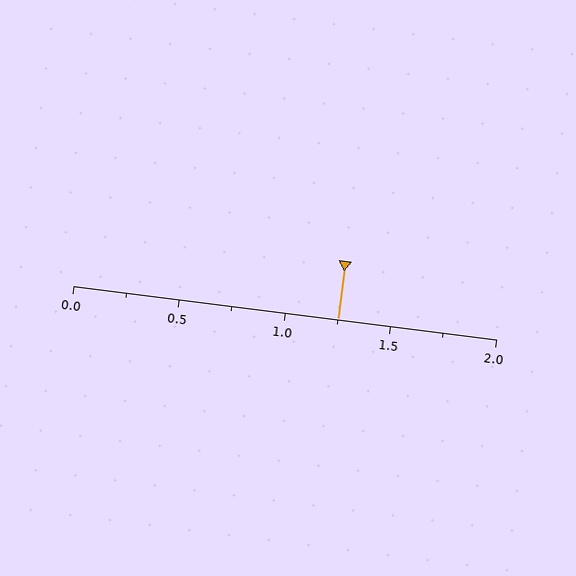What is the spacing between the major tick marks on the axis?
The major ticks are spaced 0.5 apart.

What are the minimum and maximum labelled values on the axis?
The axis runs from 0.0 to 2.0.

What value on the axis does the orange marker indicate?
The marker indicates approximately 1.25.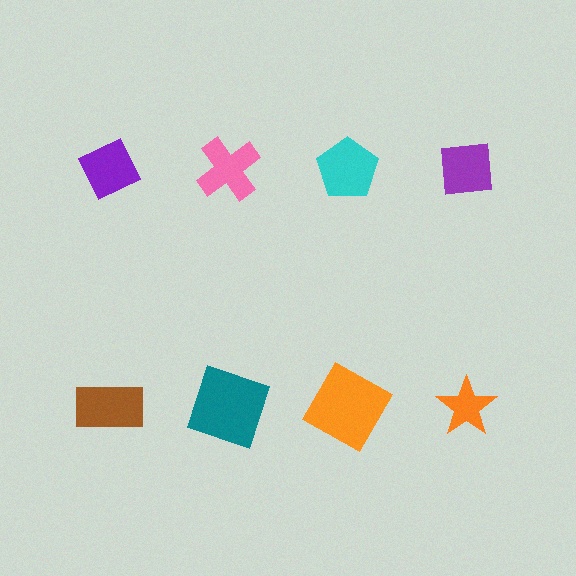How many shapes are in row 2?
4 shapes.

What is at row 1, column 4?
A purple square.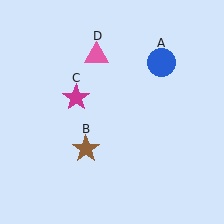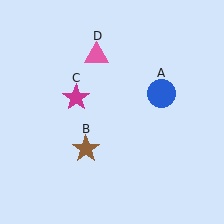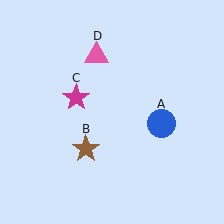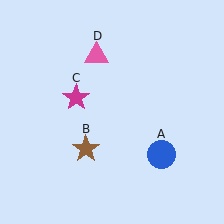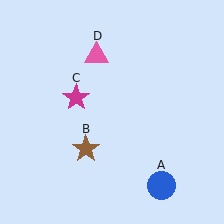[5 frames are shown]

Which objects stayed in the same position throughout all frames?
Brown star (object B) and magenta star (object C) and pink triangle (object D) remained stationary.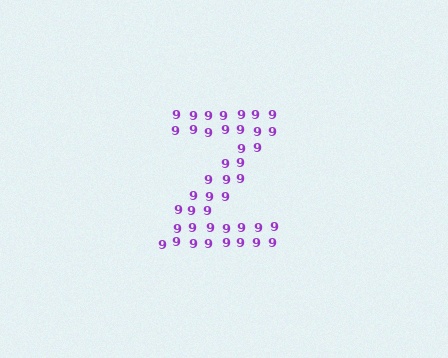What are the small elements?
The small elements are digit 9's.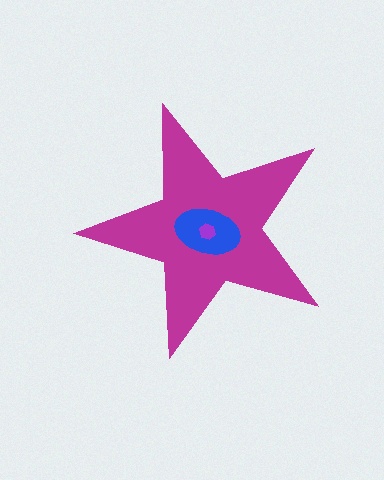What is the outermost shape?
The magenta star.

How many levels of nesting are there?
3.